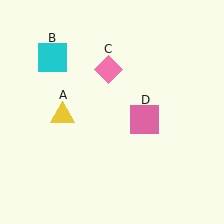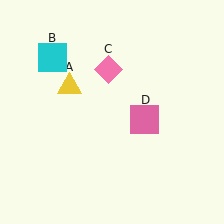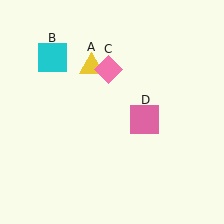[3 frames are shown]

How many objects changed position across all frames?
1 object changed position: yellow triangle (object A).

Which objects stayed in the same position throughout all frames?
Cyan square (object B) and pink diamond (object C) and pink square (object D) remained stationary.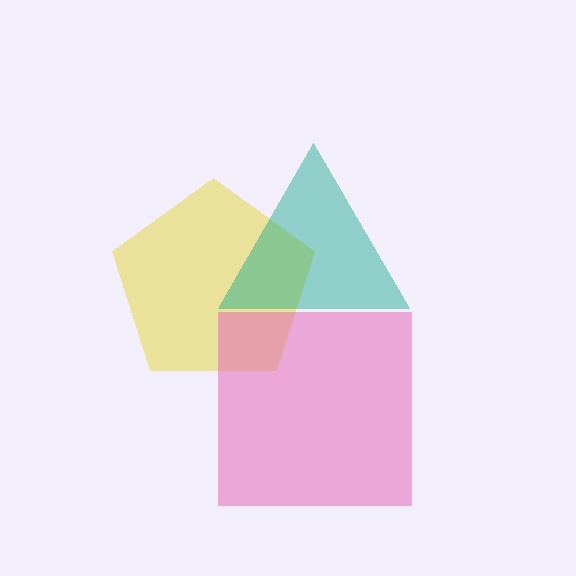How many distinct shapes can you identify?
There are 3 distinct shapes: a yellow pentagon, a pink square, a teal triangle.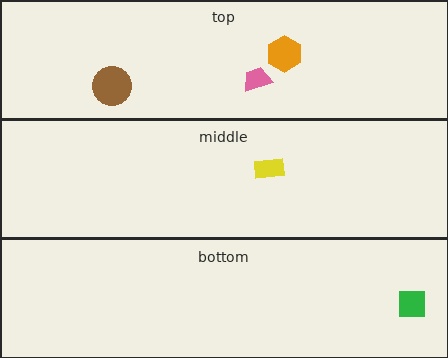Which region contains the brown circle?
The top region.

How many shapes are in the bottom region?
1.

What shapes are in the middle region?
The yellow rectangle.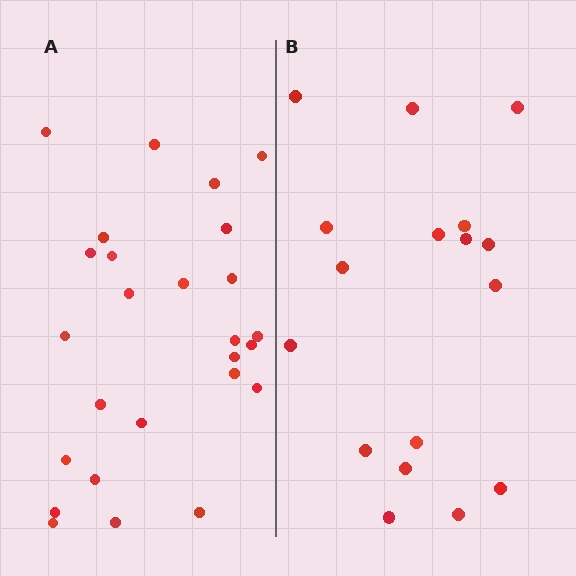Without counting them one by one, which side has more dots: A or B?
Region A (the left region) has more dots.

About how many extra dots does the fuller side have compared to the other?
Region A has roughly 8 or so more dots than region B.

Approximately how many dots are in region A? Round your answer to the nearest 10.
About 30 dots. (The exact count is 26, which rounds to 30.)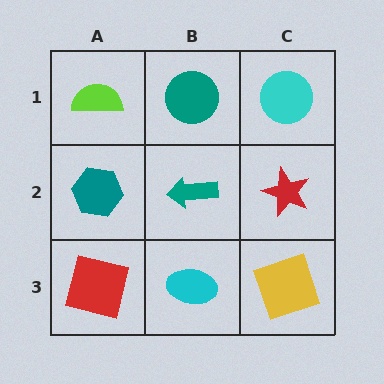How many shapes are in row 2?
3 shapes.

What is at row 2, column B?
A teal arrow.